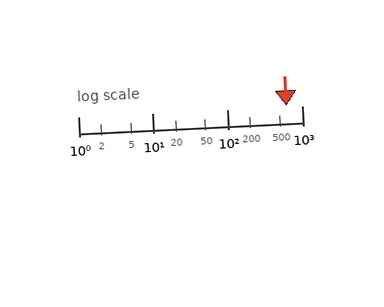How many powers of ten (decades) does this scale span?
The scale spans 3 decades, from 1 to 1000.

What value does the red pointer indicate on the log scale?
The pointer indicates approximately 620.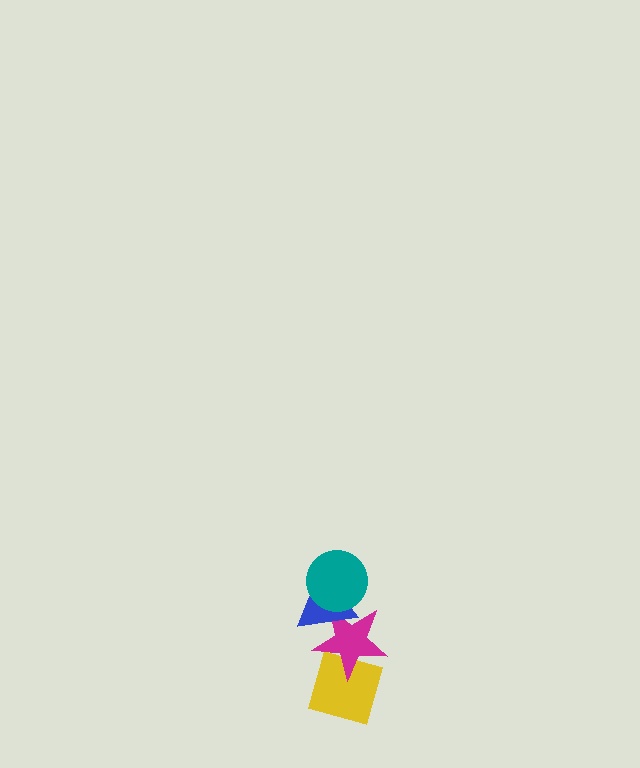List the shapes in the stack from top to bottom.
From top to bottom: the teal circle, the blue triangle, the magenta star, the yellow diamond.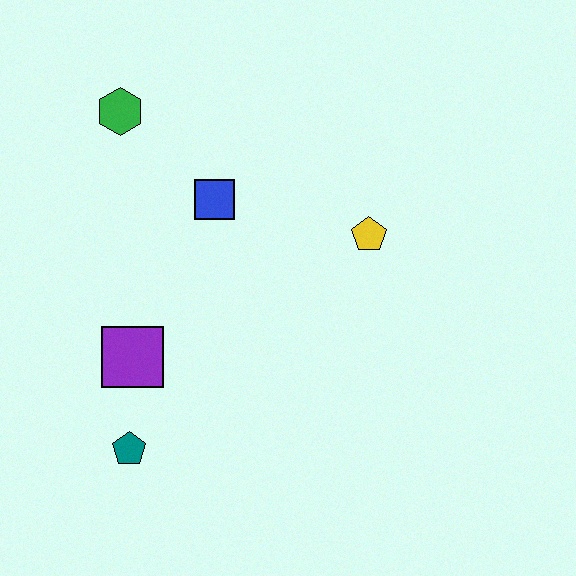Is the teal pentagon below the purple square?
Yes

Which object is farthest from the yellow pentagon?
The teal pentagon is farthest from the yellow pentagon.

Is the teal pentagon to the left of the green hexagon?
No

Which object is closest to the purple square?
The teal pentagon is closest to the purple square.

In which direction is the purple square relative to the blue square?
The purple square is below the blue square.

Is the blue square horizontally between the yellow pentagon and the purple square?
Yes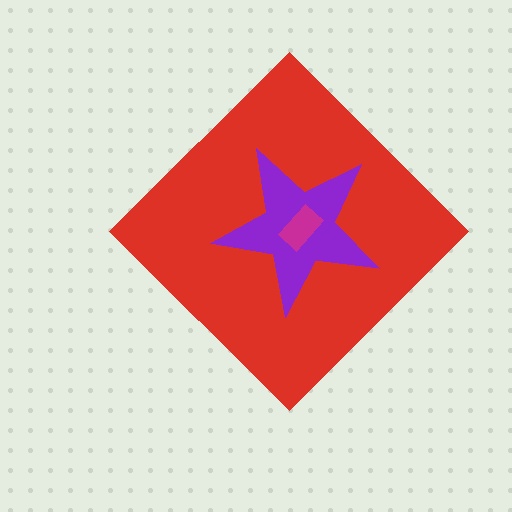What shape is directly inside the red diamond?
The purple star.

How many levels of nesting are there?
3.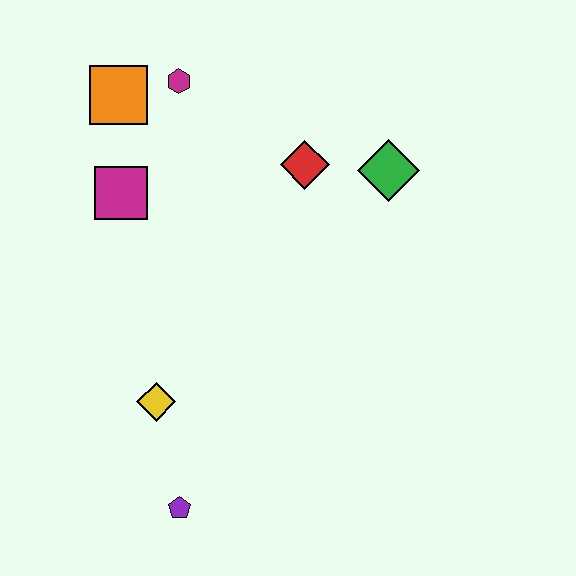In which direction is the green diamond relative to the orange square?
The green diamond is to the right of the orange square.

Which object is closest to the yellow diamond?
The purple pentagon is closest to the yellow diamond.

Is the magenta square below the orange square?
Yes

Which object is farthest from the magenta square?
The purple pentagon is farthest from the magenta square.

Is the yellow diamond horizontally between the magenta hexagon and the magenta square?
Yes